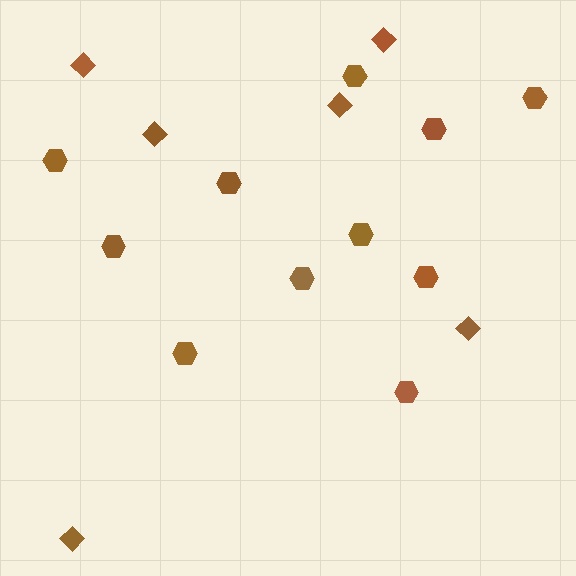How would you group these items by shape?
There are 2 groups: one group of hexagons (11) and one group of diamonds (6).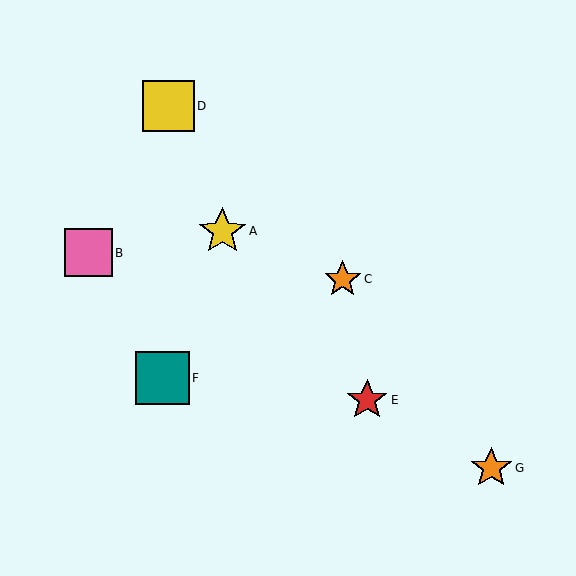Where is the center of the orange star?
The center of the orange star is at (343, 279).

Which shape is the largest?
The teal square (labeled F) is the largest.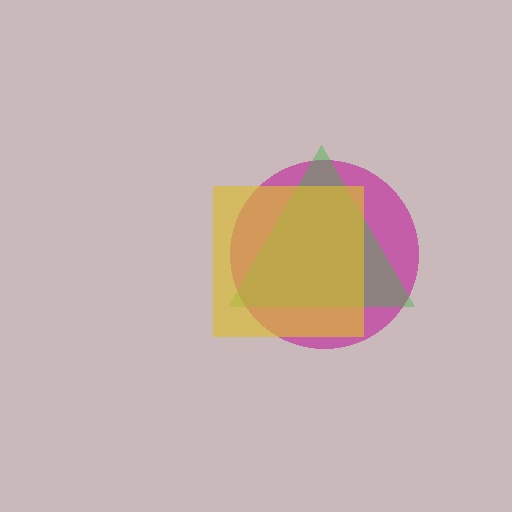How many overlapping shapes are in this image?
There are 3 overlapping shapes in the image.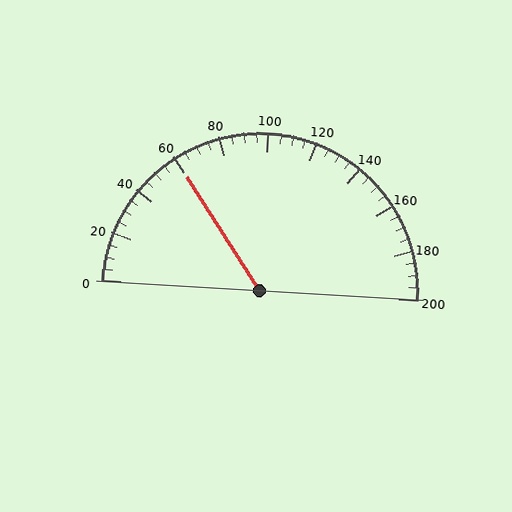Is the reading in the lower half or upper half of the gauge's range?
The reading is in the lower half of the range (0 to 200).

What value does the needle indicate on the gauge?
The needle indicates approximately 60.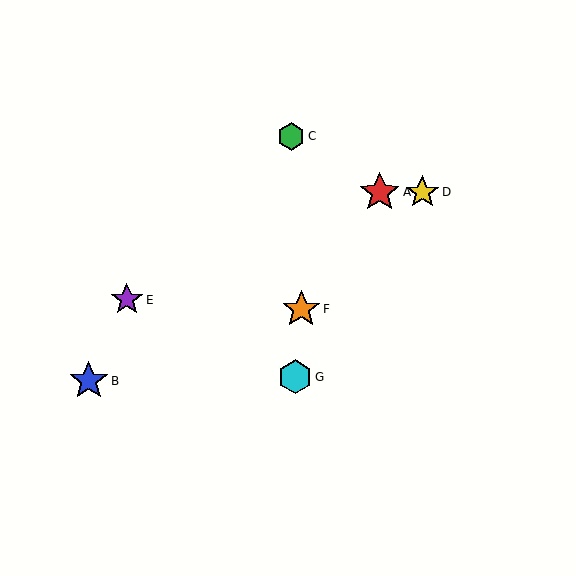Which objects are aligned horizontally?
Objects A, D are aligned horizontally.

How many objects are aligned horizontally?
2 objects (A, D) are aligned horizontally.